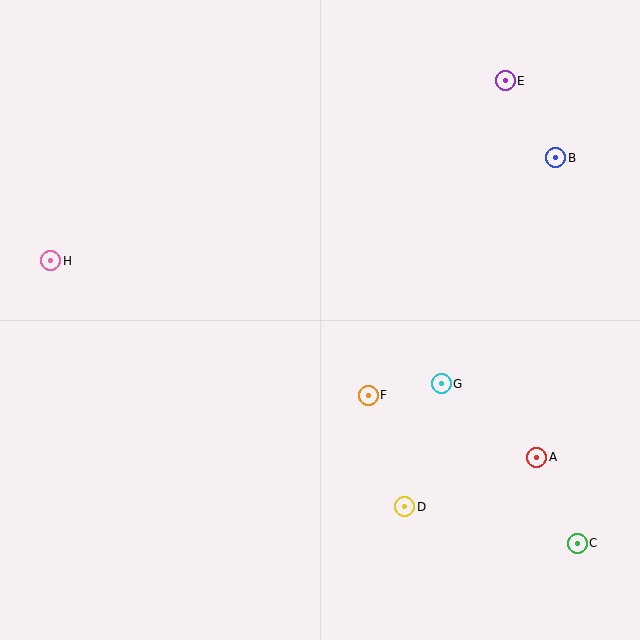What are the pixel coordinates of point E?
Point E is at (505, 81).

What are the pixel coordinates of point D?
Point D is at (405, 507).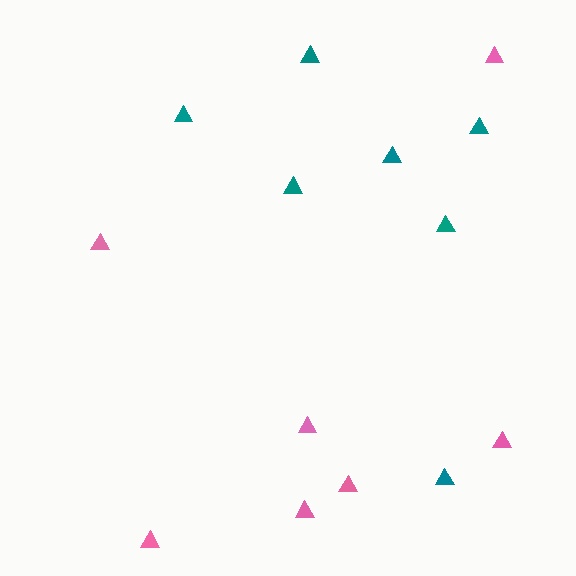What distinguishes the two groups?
There are 2 groups: one group of pink triangles (7) and one group of teal triangles (7).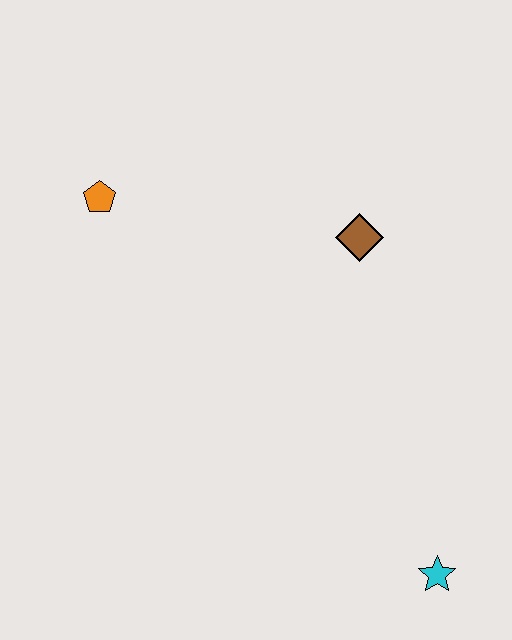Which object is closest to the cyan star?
The brown diamond is closest to the cyan star.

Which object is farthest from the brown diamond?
The cyan star is farthest from the brown diamond.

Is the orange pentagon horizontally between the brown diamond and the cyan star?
No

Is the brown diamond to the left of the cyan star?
Yes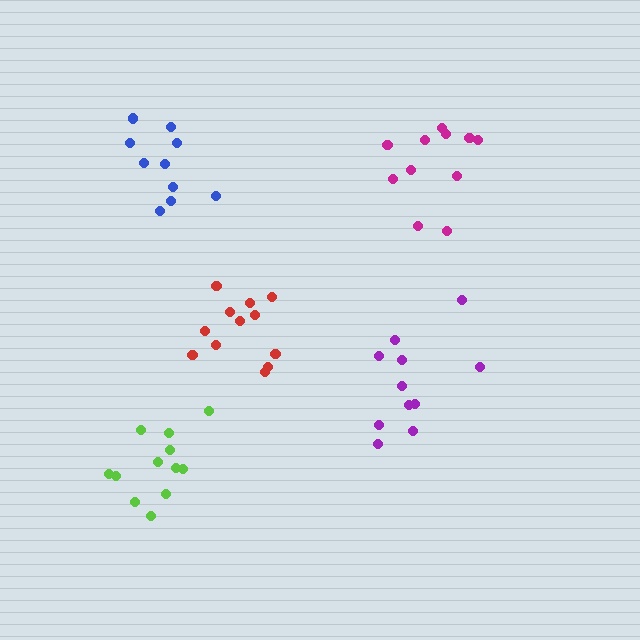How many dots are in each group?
Group 1: 10 dots, Group 2: 12 dots, Group 3: 11 dots, Group 4: 12 dots, Group 5: 11 dots (56 total).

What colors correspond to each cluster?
The clusters are colored: blue, red, purple, lime, magenta.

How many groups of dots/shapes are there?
There are 5 groups.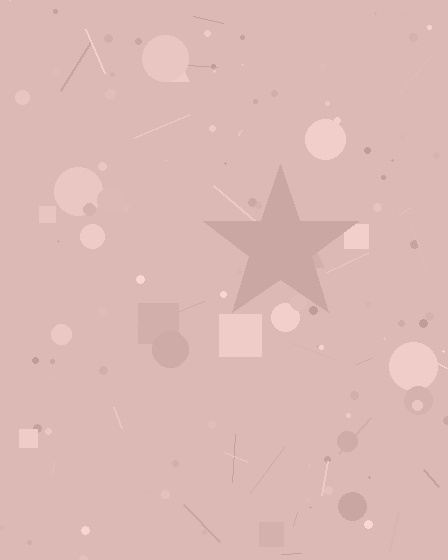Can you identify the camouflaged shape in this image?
The camouflaged shape is a star.